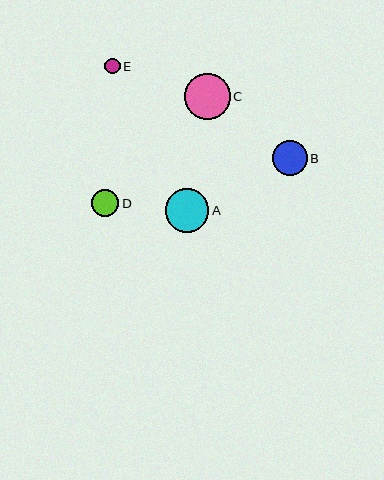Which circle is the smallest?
Circle E is the smallest with a size of approximately 16 pixels.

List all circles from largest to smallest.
From largest to smallest: C, A, B, D, E.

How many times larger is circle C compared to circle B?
Circle C is approximately 1.3 times the size of circle B.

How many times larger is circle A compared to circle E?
Circle A is approximately 2.8 times the size of circle E.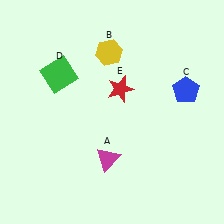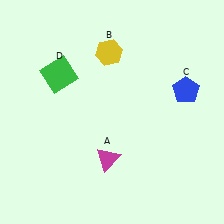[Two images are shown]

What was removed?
The red star (E) was removed in Image 2.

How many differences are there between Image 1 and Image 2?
There is 1 difference between the two images.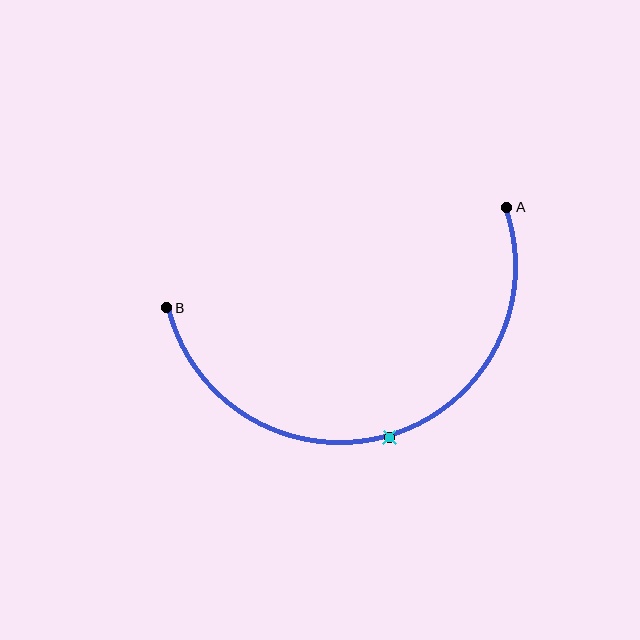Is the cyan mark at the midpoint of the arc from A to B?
Yes. The cyan mark lies on the arc at equal arc-length from both A and B — it is the arc midpoint.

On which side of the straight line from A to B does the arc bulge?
The arc bulges below the straight line connecting A and B.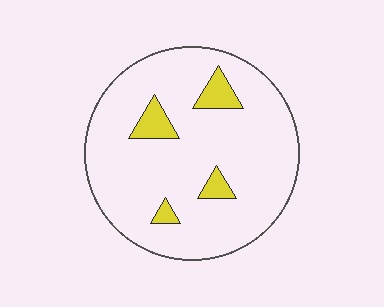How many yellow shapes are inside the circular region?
4.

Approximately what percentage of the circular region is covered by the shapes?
Approximately 10%.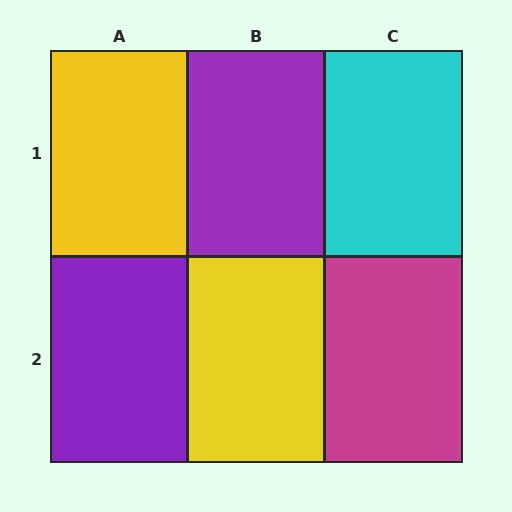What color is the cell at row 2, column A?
Purple.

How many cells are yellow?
2 cells are yellow.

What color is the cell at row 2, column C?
Magenta.